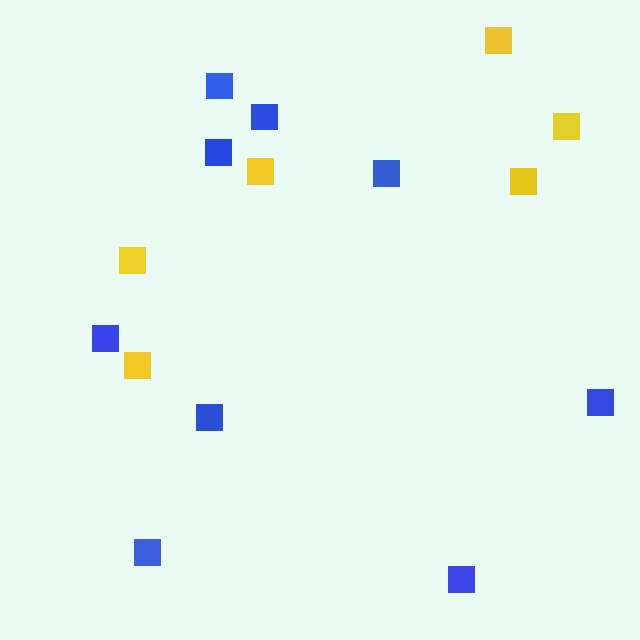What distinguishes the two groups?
There are 2 groups: one group of blue squares (9) and one group of yellow squares (6).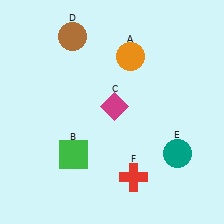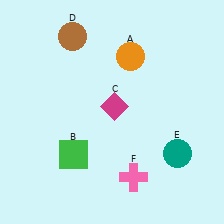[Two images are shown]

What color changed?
The cross (F) changed from red in Image 1 to pink in Image 2.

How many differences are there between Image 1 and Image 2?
There is 1 difference between the two images.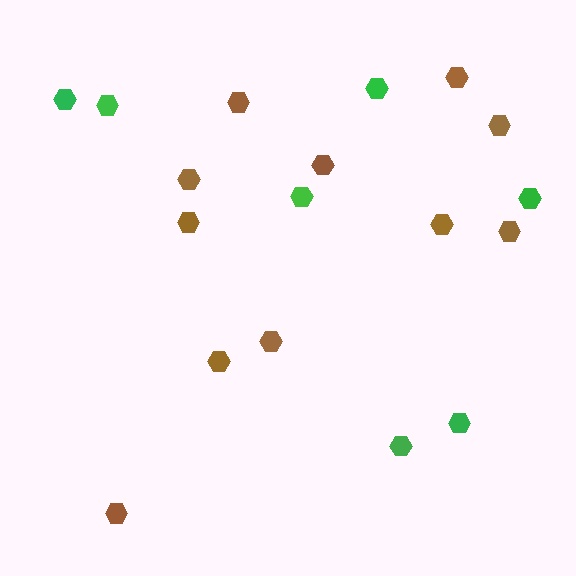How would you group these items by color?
There are 2 groups: one group of green hexagons (7) and one group of brown hexagons (11).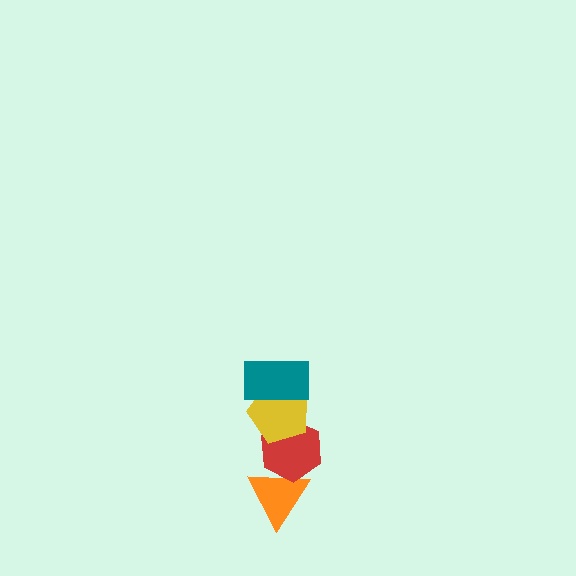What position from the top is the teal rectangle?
The teal rectangle is 1st from the top.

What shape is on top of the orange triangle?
The red hexagon is on top of the orange triangle.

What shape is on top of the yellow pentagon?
The teal rectangle is on top of the yellow pentagon.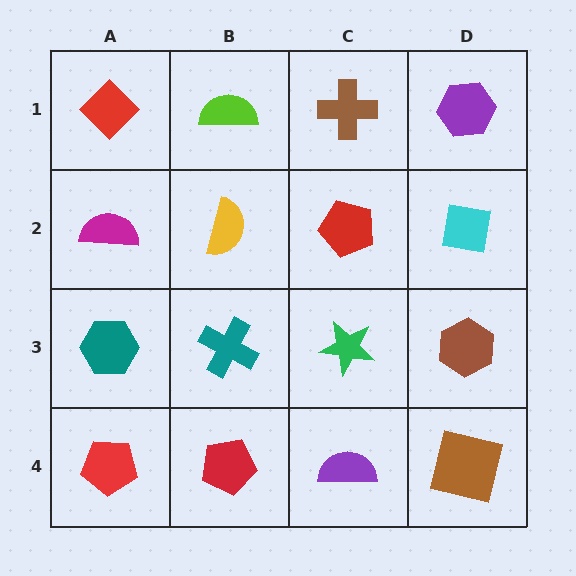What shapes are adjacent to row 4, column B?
A teal cross (row 3, column B), a red pentagon (row 4, column A), a purple semicircle (row 4, column C).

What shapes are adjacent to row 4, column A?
A teal hexagon (row 3, column A), a red pentagon (row 4, column B).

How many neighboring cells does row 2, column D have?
3.